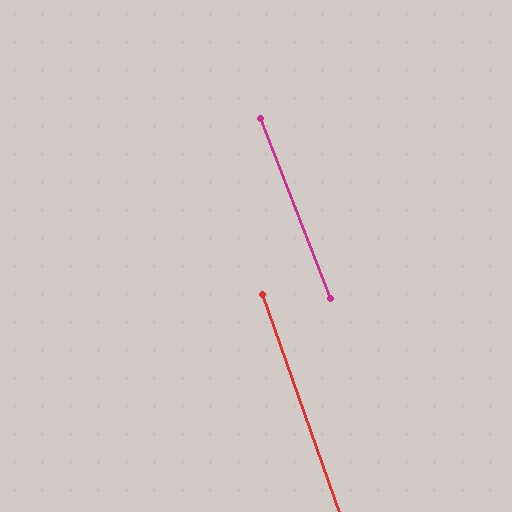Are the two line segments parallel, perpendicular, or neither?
Parallel — their directions differ by only 2.0°.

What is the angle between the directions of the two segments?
Approximately 2 degrees.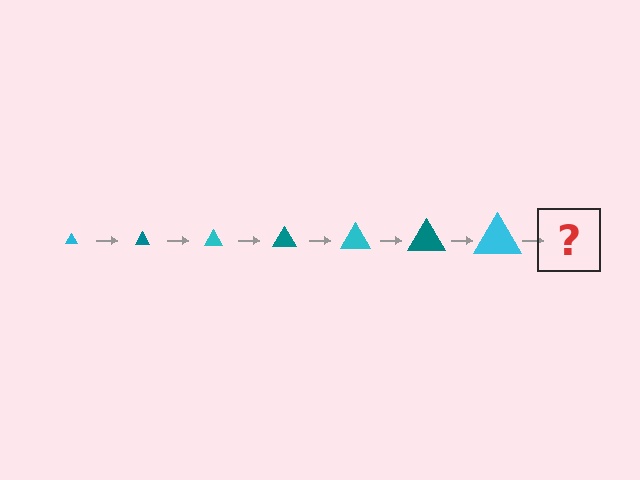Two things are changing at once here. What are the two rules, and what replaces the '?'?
The two rules are that the triangle grows larger each step and the color cycles through cyan and teal. The '?' should be a teal triangle, larger than the previous one.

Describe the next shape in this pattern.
It should be a teal triangle, larger than the previous one.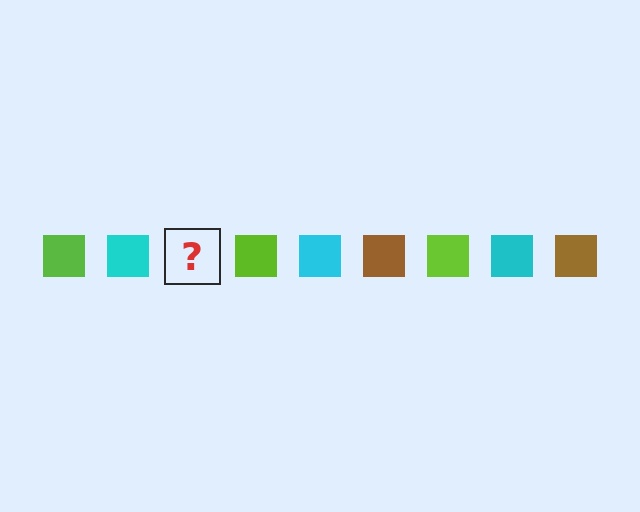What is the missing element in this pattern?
The missing element is a brown square.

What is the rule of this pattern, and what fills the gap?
The rule is that the pattern cycles through lime, cyan, brown squares. The gap should be filled with a brown square.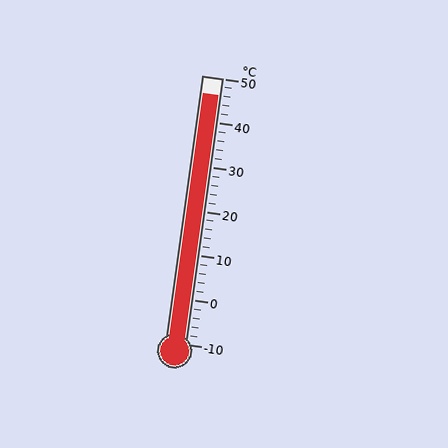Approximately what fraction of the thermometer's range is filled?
The thermometer is filled to approximately 95% of its range.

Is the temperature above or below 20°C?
The temperature is above 20°C.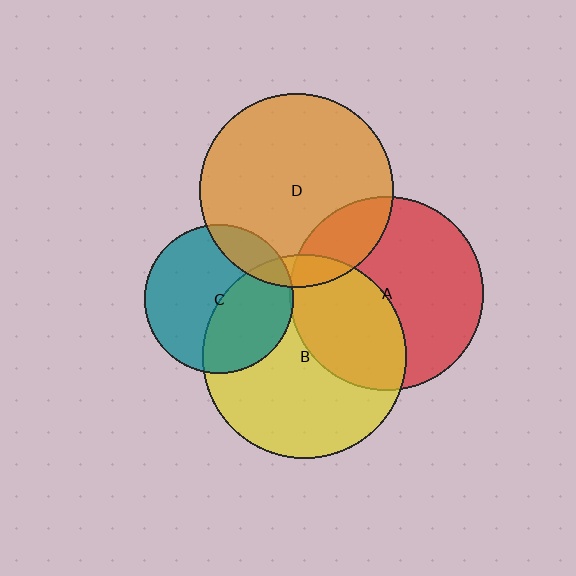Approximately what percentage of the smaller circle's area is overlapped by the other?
Approximately 5%.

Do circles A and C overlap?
Yes.